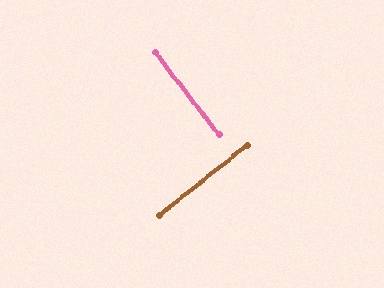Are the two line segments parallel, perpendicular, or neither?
Perpendicular — they meet at approximately 89°.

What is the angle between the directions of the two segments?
Approximately 89 degrees.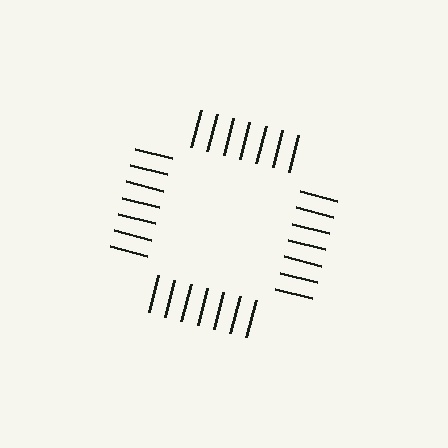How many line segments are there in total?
28 — 7 along each of the 4 edges.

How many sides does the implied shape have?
4 sides — the line-ends trace a square.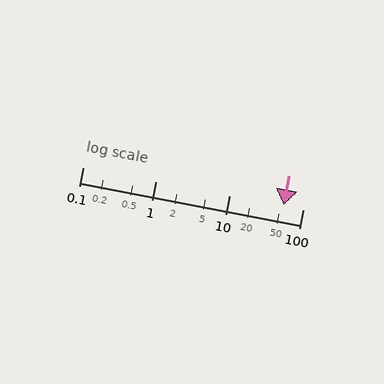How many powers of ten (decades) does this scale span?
The scale spans 3 decades, from 0.1 to 100.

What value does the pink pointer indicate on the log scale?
The pointer indicates approximately 54.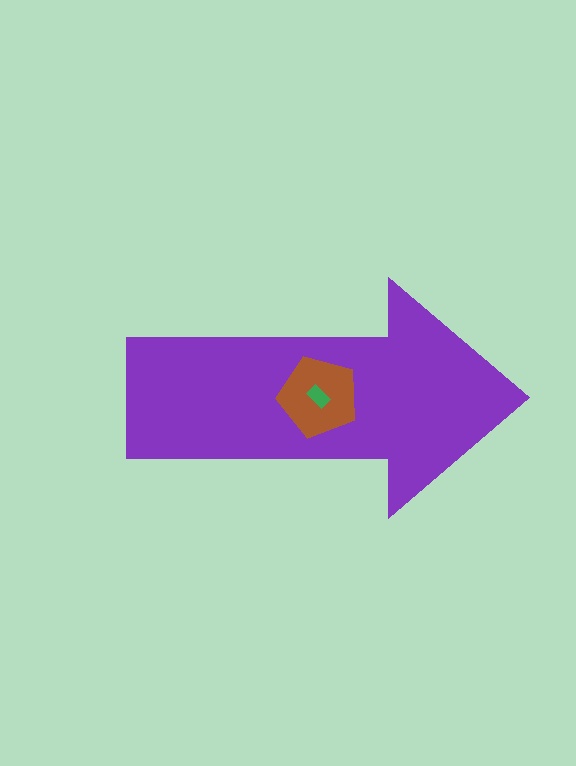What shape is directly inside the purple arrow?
The brown pentagon.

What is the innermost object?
The green rectangle.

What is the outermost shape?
The purple arrow.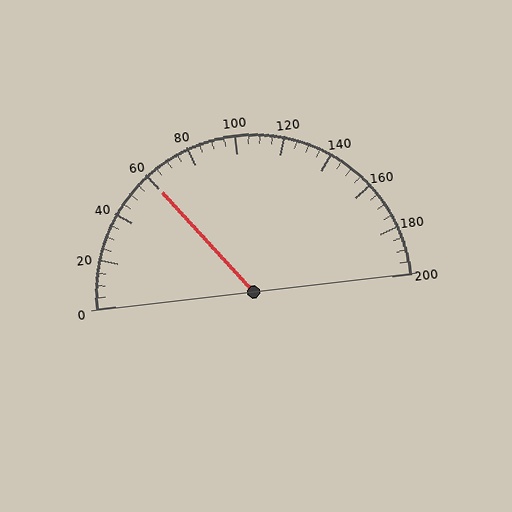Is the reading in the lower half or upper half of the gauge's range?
The reading is in the lower half of the range (0 to 200).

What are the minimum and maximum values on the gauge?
The gauge ranges from 0 to 200.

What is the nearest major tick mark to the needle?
The nearest major tick mark is 60.